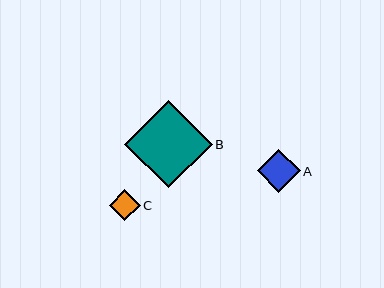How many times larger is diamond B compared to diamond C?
Diamond B is approximately 2.8 times the size of diamond C.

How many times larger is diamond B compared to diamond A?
Diamond B is approximately 2.0 times the size of diamond A.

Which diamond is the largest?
Diamond B is the largest with a size of approximately 87 pixels.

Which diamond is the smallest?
Diamond C is the smallest with a size of approximately 31 pixels.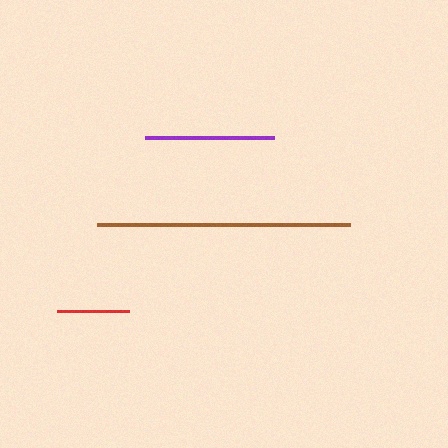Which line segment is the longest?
The brown line is the longest at approximately 253 pixels.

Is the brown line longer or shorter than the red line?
The brown line is longer than the red line.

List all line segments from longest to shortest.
From longest to shortest: brown, purple, red.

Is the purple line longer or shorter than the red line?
The purple line is longer than the red line.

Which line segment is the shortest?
The red line is the shortest at approximately 72 pixels.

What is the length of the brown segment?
The brown segment is approximately 253 pixels long.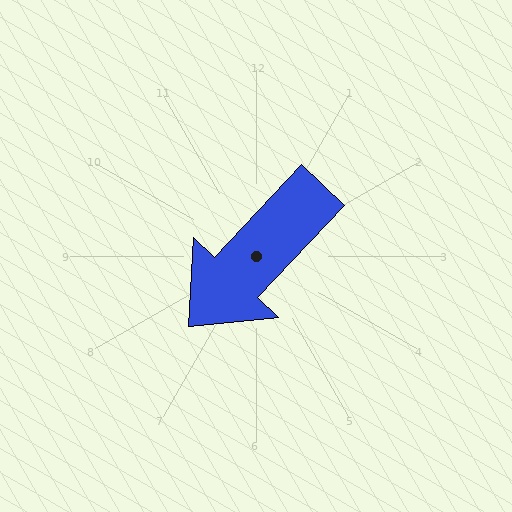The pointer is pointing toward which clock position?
Roughly 7 o'clock.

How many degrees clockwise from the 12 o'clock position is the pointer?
Approximately 223 degrees.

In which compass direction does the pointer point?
Southwest.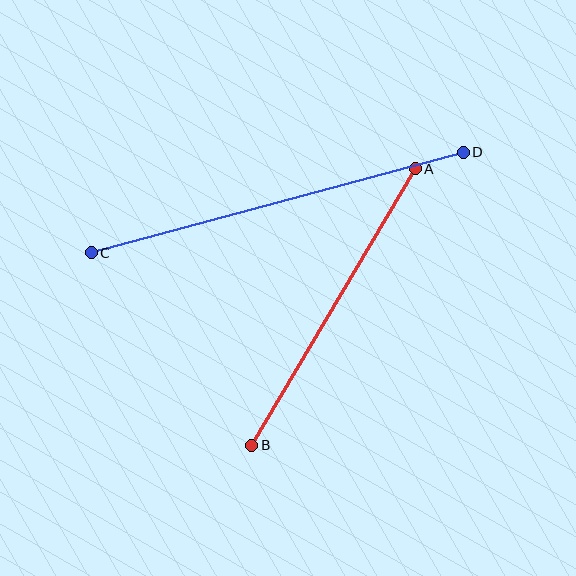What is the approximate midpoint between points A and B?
The midpoint is at approximately (334, 307) pixels.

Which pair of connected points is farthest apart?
Points C and D are farthest apart.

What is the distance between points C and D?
The distance is approximately 385 pixels.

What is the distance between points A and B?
The distance is approximately 321 pixels.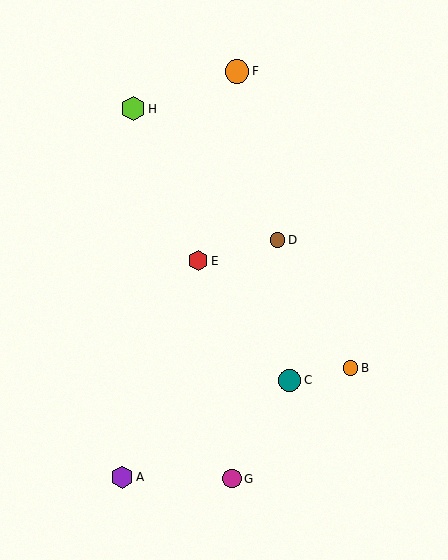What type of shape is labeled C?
Shape C is a teal circle.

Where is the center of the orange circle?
The center of the orange circle is at (237, 71).